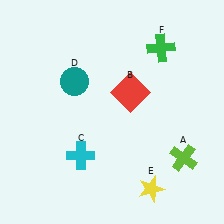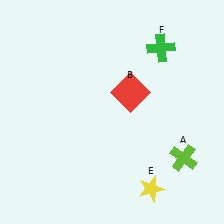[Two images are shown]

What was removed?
The cyan cross (C), the teal circle (D) were removed in Image 2.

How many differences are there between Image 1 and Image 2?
There are 2 differences between the two images.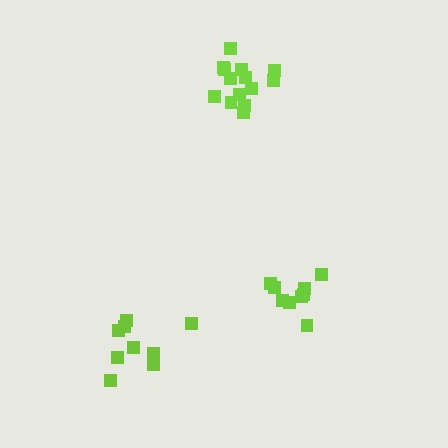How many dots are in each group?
Group 1: 14 dots, Group 2: 9 dots, Group 3: 9 dots (32 total).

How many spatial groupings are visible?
There are 3 spatial groupings.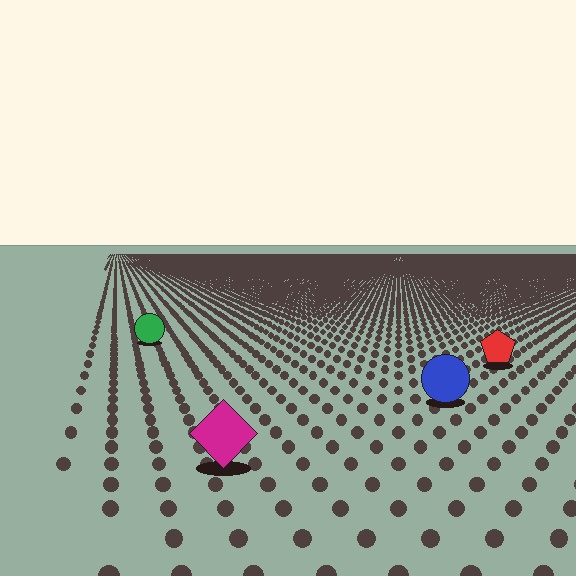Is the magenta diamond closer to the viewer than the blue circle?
Yes. The magenta diamond is closer — you can tell from the texture gradient: the ground texture is coarser near it.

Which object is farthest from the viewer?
The green circle is farthest from the viewer. It appears smaller and the ground texture around it is denser.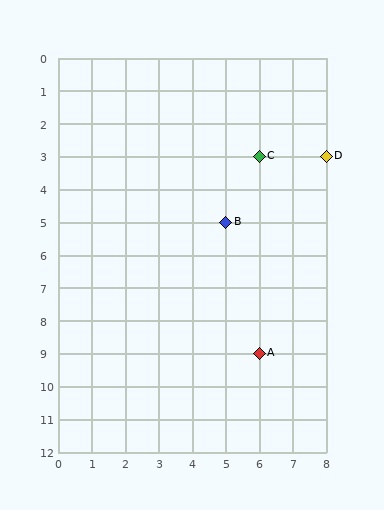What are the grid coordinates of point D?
Point D is at grid coordinates (8, 3).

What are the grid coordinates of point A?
Point A is at grid coordinates (6, 9).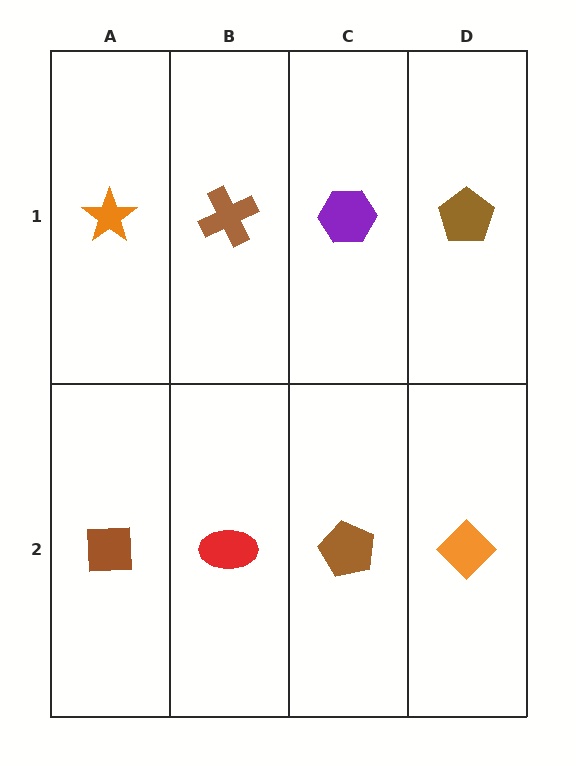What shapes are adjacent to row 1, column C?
A brown pentagon (row 2, column C), a brown cross (row 1, column B), a brown pentagon (row 1, column D).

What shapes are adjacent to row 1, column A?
A brown square (row 2, column A), a brown cross (row 1, column B).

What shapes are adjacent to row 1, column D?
An orange diamond (row 2, column D), a purple hexagon (row 1, column C).